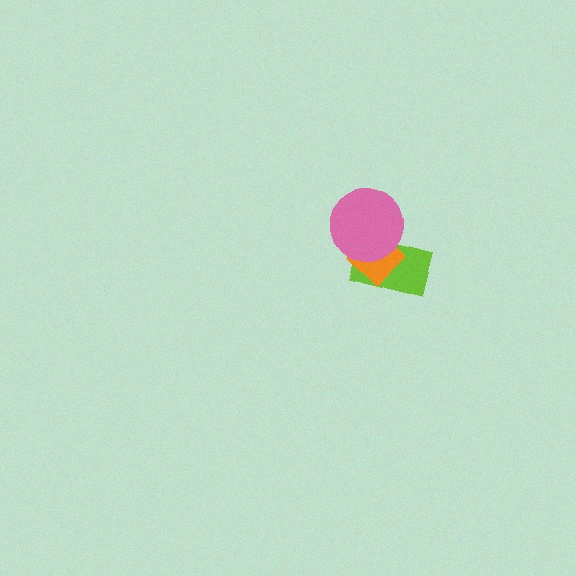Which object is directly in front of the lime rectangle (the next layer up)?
The orange diamond is directly in front of the lime rectangle.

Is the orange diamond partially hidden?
Yes, it is partially covered by another shape.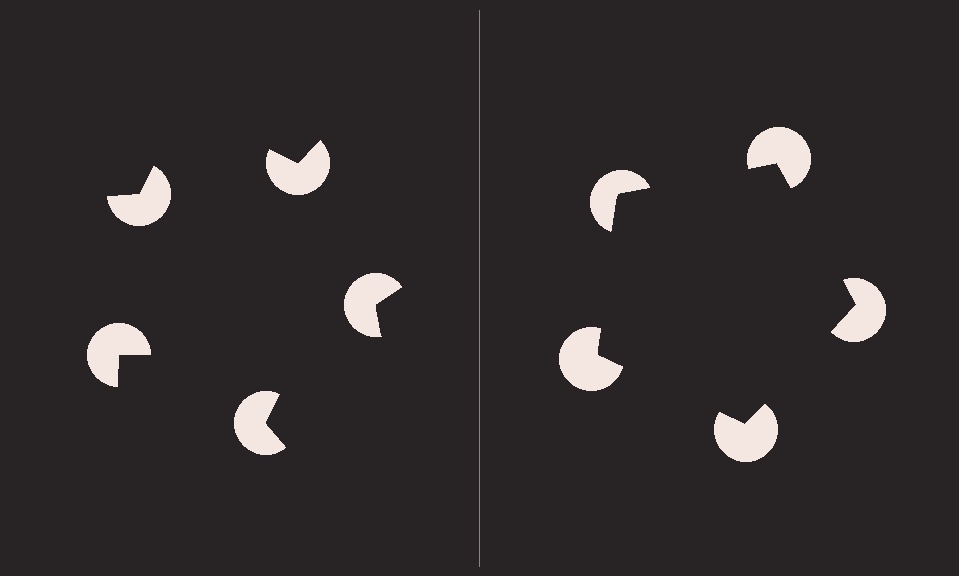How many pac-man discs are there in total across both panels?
10 — 5 on each side.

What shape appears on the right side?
An illusory pentagon.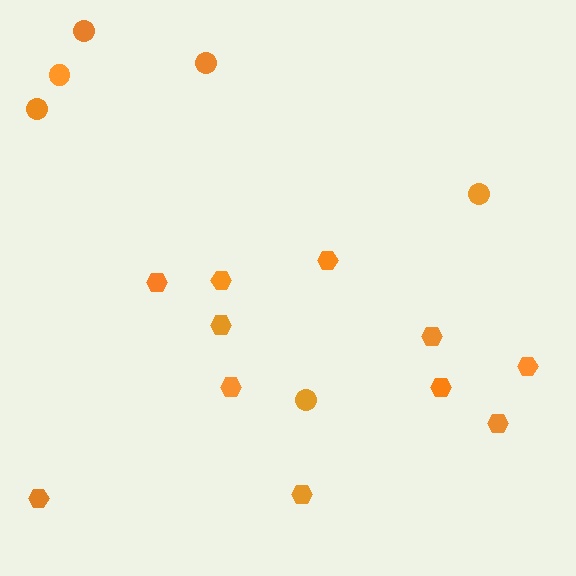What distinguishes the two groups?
There are 2 groups: one group of hexagons (11) and one group of circles (6).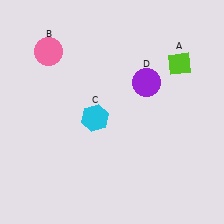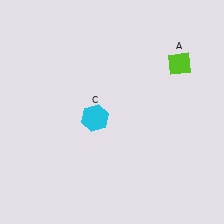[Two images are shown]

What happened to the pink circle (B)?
The pink circle (B) was removed in Image 2. It was in the top-left area of Image 1.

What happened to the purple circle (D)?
The purple circle (D) was removed in Image 2. It was in the top-right area of Image 1.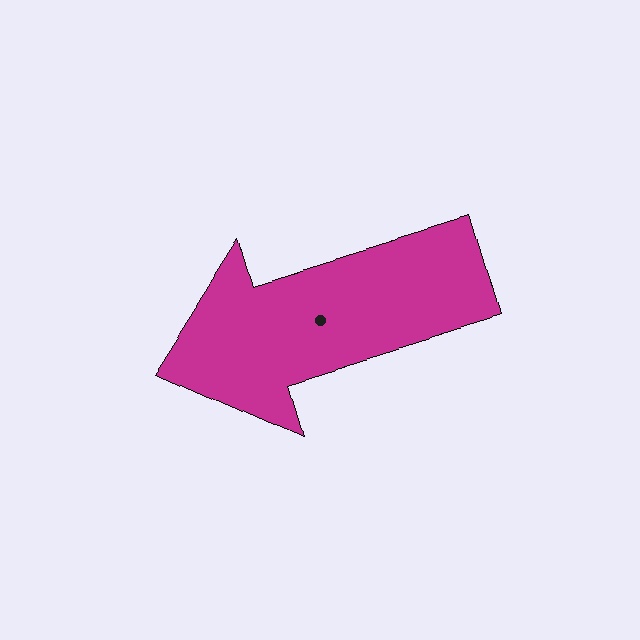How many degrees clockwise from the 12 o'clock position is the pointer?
Approximately 253 degrees.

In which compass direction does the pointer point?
West.